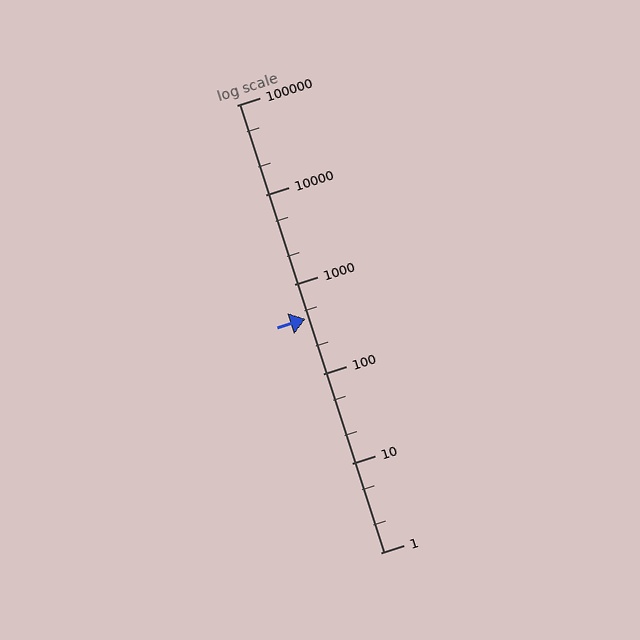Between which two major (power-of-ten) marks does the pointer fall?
The pointer is between 100 and 1000.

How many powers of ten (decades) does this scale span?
The scale spans 5 decades, from 1 to 100000.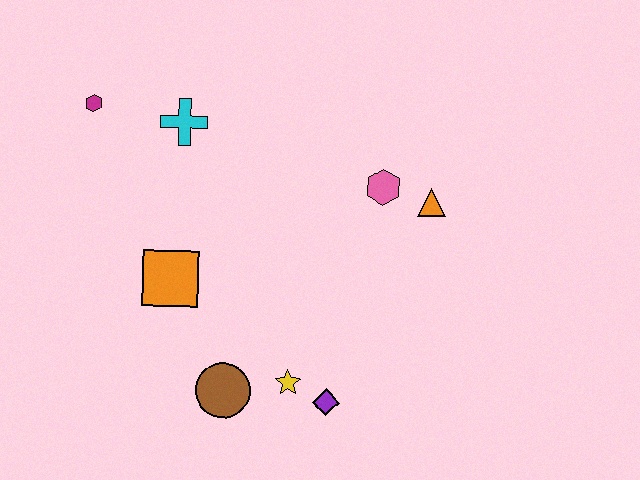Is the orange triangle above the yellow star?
Yes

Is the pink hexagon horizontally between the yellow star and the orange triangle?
Yes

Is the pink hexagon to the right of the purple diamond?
Yes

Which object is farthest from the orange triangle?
The magenta hexagon is farthest from the orange triangle.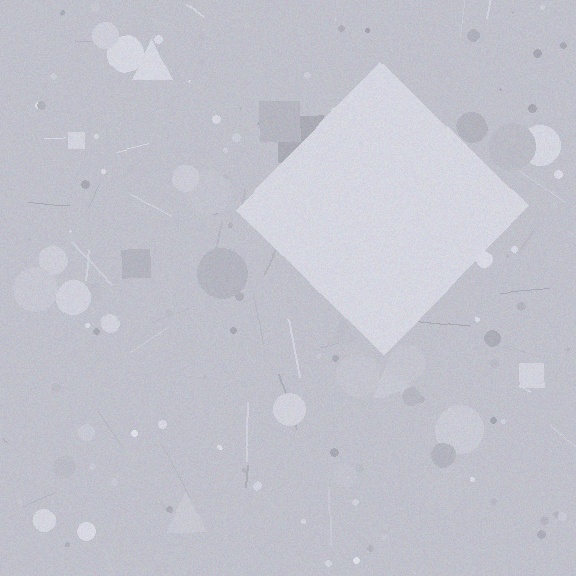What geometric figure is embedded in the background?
A diamond is embedded in the background.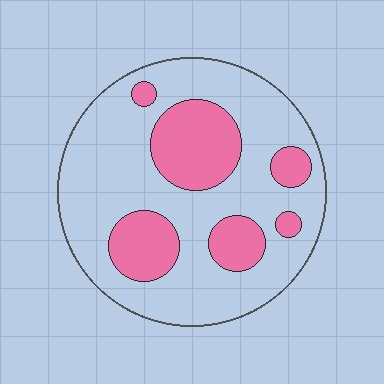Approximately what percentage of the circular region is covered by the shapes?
Approximately 30%.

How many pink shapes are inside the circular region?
6.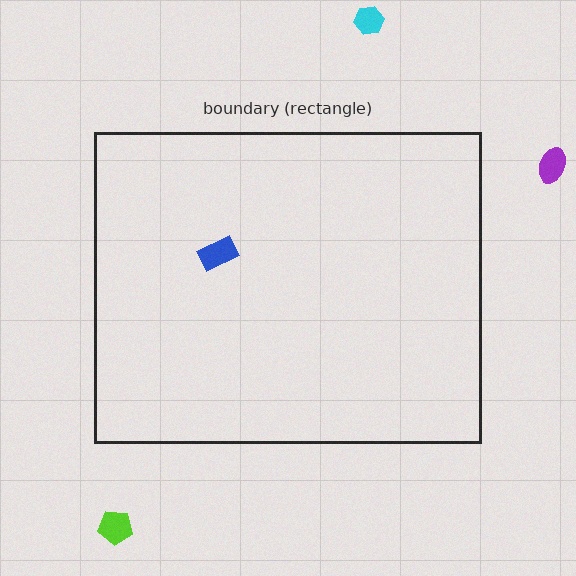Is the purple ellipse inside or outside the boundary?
Outside.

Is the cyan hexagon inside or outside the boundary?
Outside.